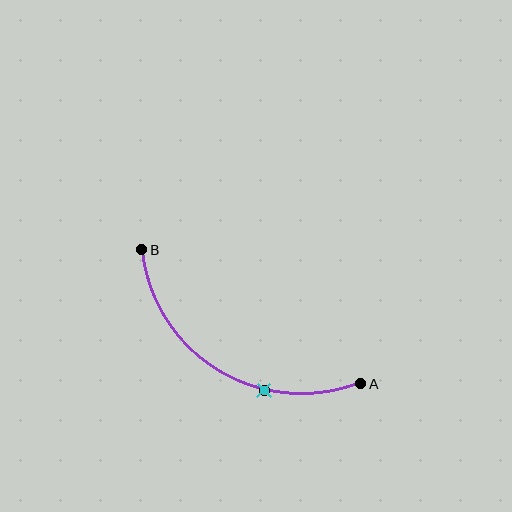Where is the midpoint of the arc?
The arc midpoint is the point on the curve farthest from the straight line joining A and B. It sits below that line.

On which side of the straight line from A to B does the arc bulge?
The arc bulges below the straight line connecting A and B.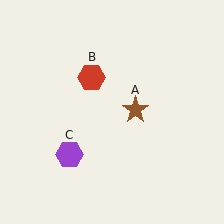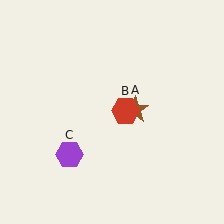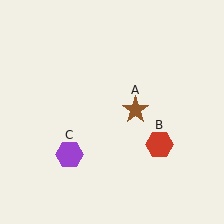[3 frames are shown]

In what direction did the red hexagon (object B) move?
The red hexagon (object B) moved down and to the right.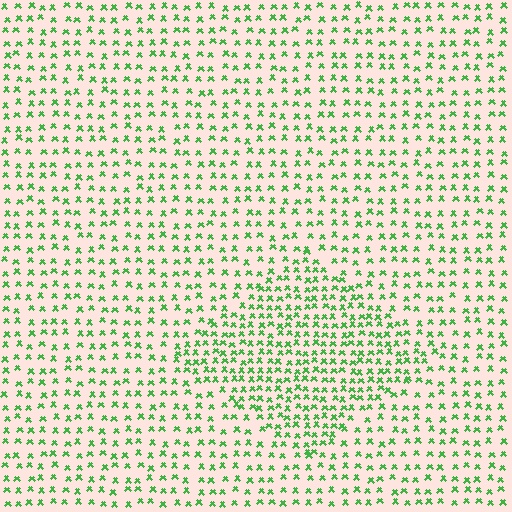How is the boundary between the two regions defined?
The boundary is defined by a change in element density (approximately 1.8x ratio). All elements are the same color, size, and shape.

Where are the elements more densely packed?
The elements are more densely packed inside the diamond boundary.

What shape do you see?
I see a diamond.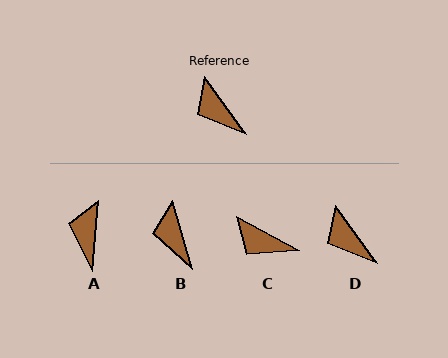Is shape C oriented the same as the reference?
No, it is off by about 26 degrees.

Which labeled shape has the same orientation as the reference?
D.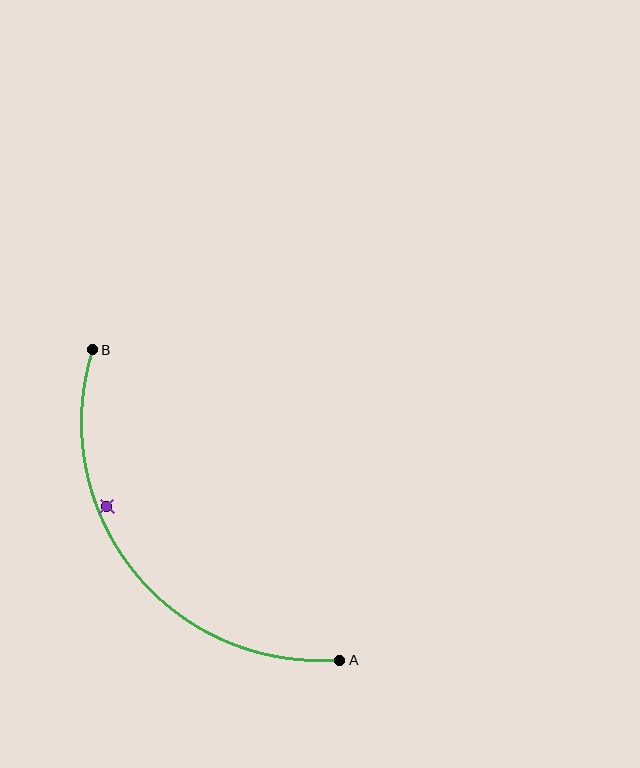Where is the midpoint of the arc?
The arc midpoint is the point on the curve farthest from the straight line joining A and B. It sits below and to the left of that line.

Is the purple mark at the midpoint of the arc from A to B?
No — the purple mark does not lie on the arc at all. It sits slightly inside the curve.